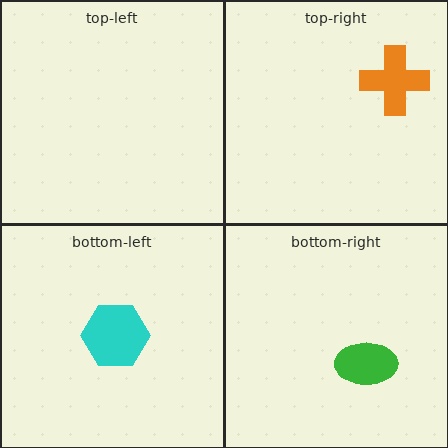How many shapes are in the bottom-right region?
1.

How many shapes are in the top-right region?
1.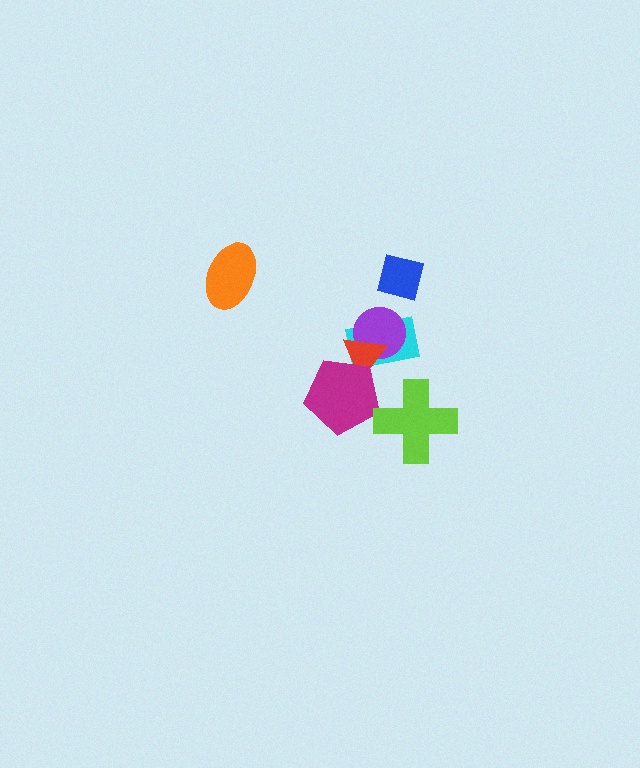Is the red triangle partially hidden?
Yes, it is partially covered by another shape.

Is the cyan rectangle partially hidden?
Yes, it is partially covered by another shape.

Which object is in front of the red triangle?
The magenta pentagon is in front of the red triangle.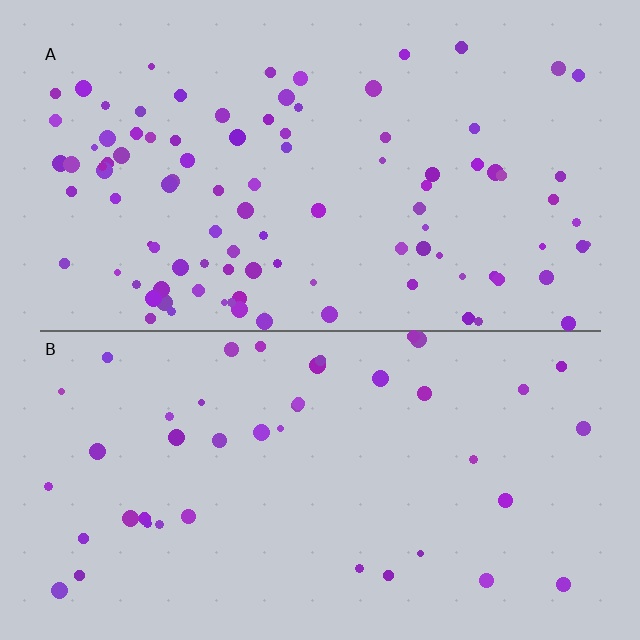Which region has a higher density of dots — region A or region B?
A (the top).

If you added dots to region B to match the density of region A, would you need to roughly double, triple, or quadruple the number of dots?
Approximately double.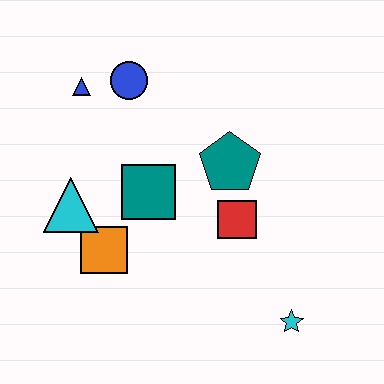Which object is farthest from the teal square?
The cyan star is farthest from the teal square.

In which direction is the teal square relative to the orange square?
The teal square is above the orange square.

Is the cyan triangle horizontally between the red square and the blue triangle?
No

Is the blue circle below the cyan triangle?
No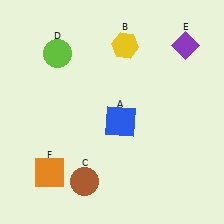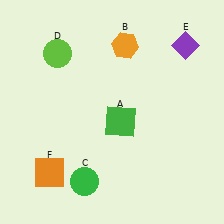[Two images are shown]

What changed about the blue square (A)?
In Image 1, A is blue. In Image 2, it changed to green.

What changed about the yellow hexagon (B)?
In Image 1, B is yellow. In Image 2, it changed to orange.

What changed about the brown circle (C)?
In Image 1, C is brown. In Image 2, it changed to green.